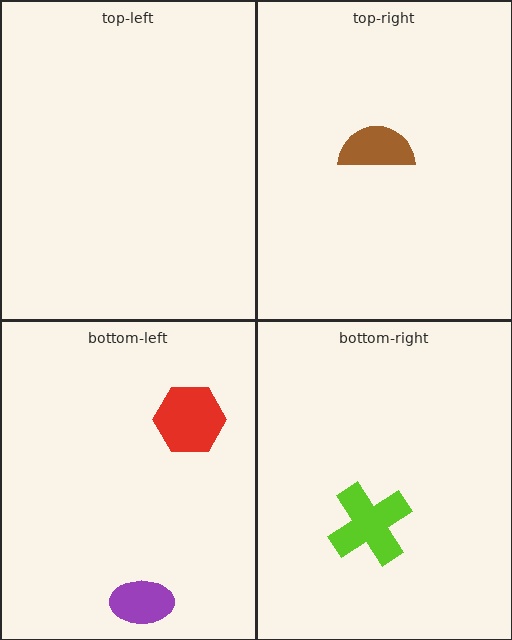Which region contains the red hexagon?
The bottom-left region.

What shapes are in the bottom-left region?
The red hexagon, the purple ellipse.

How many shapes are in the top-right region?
1.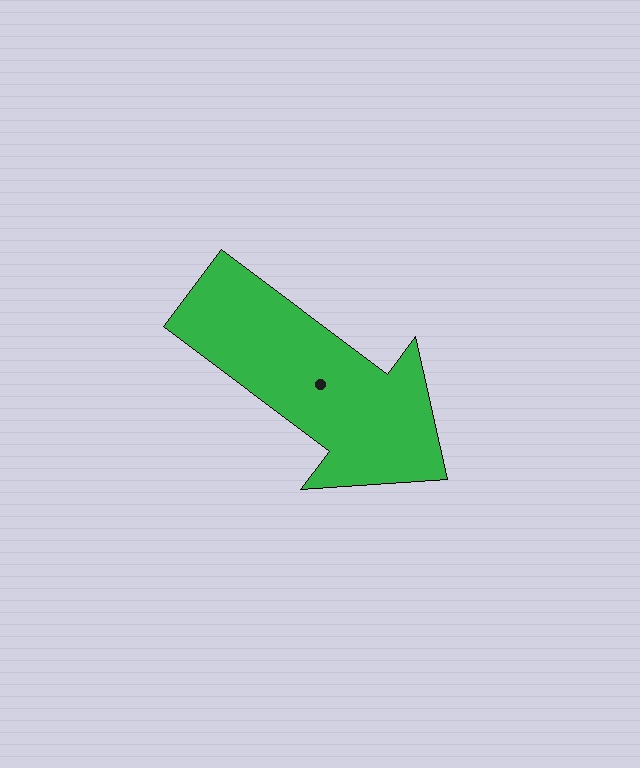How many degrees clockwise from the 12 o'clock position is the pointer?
Approximately 127 degrees.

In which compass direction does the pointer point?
Southeast.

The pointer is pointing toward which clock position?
Roughly 4 o'clock.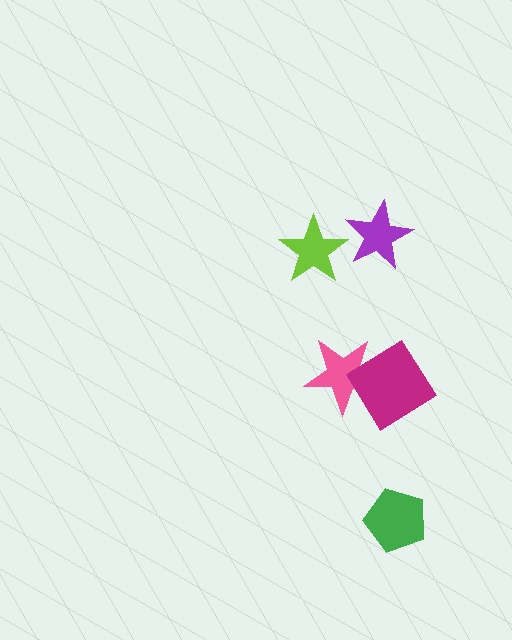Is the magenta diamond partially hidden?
No, no other shape covers it.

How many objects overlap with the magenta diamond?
1 object overlaps with the magenta diamond.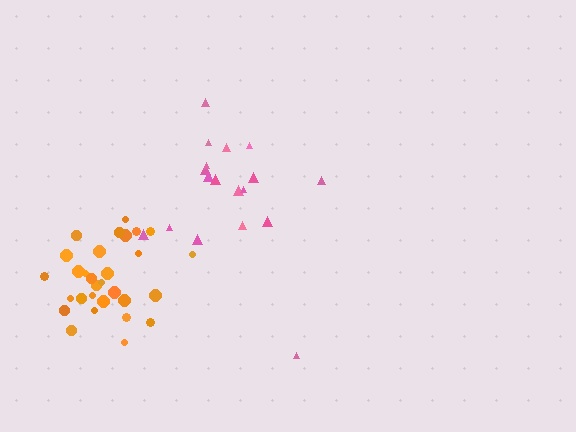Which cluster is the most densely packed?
Orange.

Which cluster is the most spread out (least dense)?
Pink.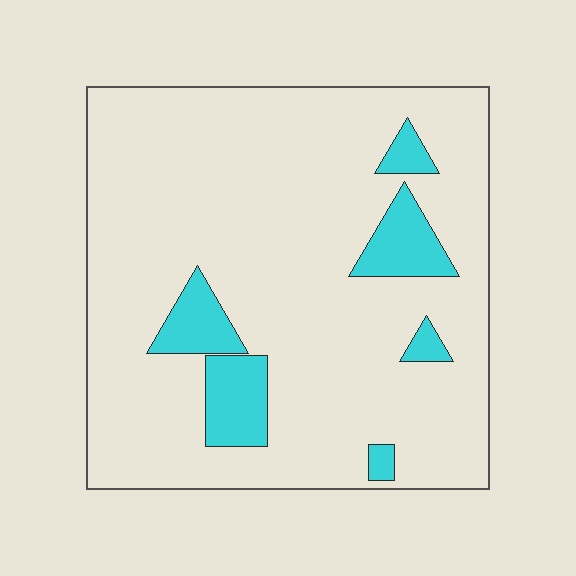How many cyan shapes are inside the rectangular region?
6.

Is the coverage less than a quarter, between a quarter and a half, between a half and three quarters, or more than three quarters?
Less than a quarter.